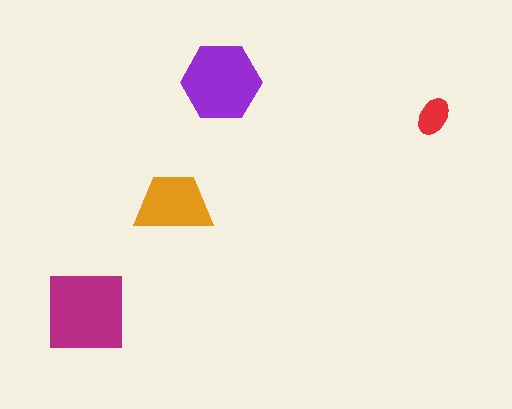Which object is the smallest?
The red ellipse.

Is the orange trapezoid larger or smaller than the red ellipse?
Larger.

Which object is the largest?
The magenta square.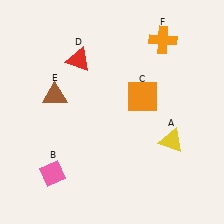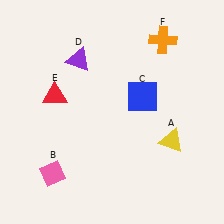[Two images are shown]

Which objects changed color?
C changed from orange to blue. D changed from red to purple. E changed from brown to red.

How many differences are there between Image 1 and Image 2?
There are 3 differences between the two images.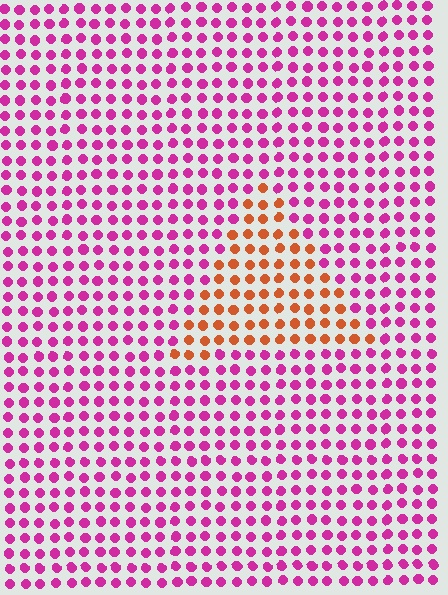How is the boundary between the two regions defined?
The boundary is defined purely by a slight shift in hue (about 60 degrees). Spacing, size, and orientation are identical on both sides.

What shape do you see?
I see a triangle.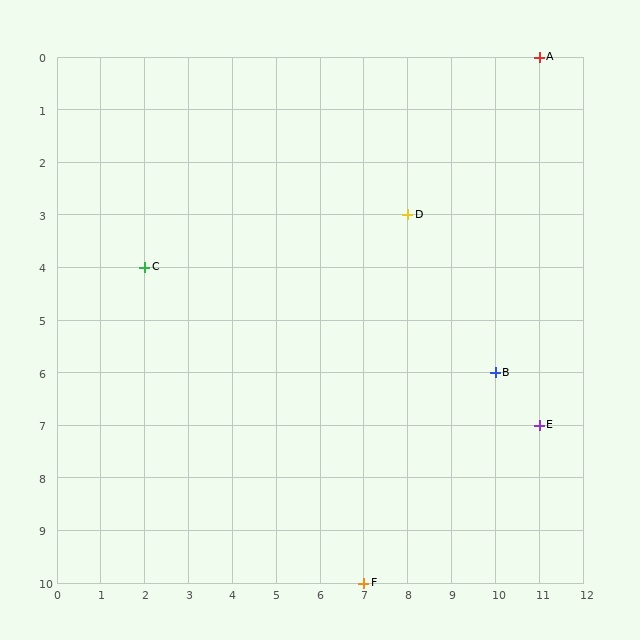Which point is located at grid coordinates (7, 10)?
Point F is at (7, 10).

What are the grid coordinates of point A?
Point A is at grid coordinates (11, 0).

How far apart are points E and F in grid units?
Points E and F are 4 columns and 3 rows apart (about 5.0 grid units diagonally).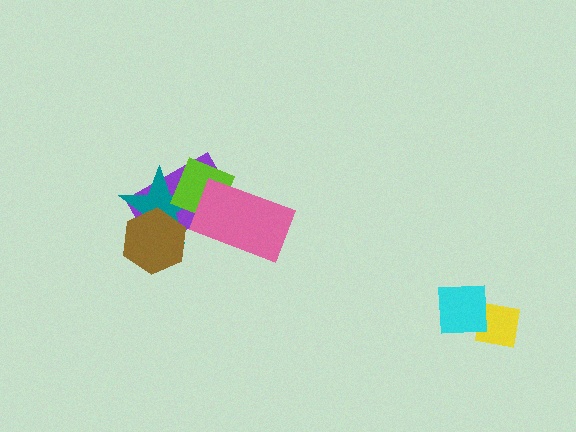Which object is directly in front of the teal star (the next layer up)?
The lime diamond is directly in front of the teal star.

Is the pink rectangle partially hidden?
No, no other shape covers it.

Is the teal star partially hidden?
Yes, it is partially covered by another shape.